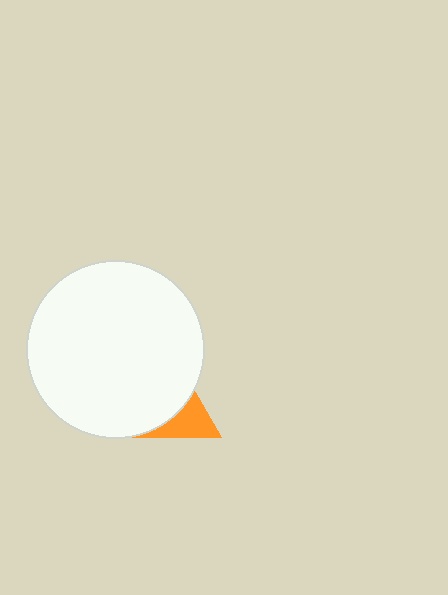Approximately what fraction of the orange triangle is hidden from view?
Roughly 62% of the orange triangle is hidden behind the white circle.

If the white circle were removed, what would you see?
You would see the complete orange triangle.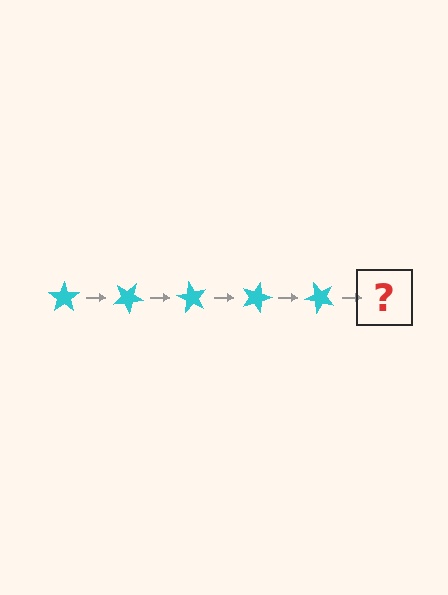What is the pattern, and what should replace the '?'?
The pattern is that the star rotates 30 degrees each step. The '?' should be a cyan star rotated 150 degrees.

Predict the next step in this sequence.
The next step is a cyan star rotated 150 degrees.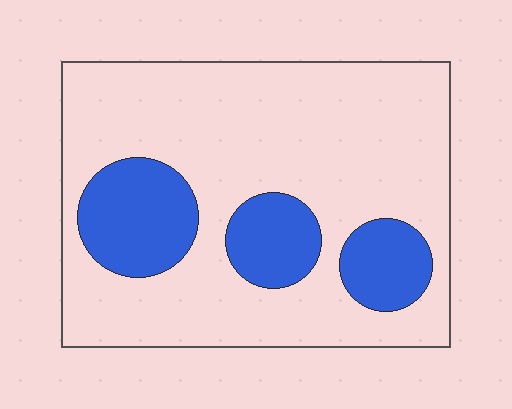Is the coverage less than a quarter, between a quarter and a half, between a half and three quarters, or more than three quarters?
Less than a quarter.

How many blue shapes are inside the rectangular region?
3.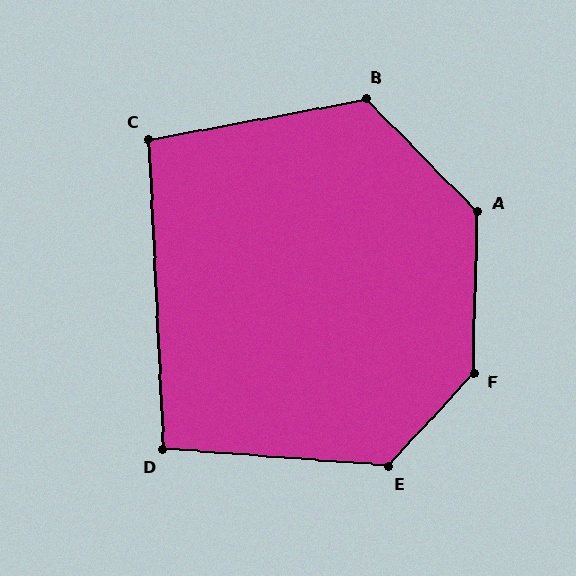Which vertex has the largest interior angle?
F, at approximately 139 degrees.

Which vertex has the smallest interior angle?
D, at approximately 97 degrees.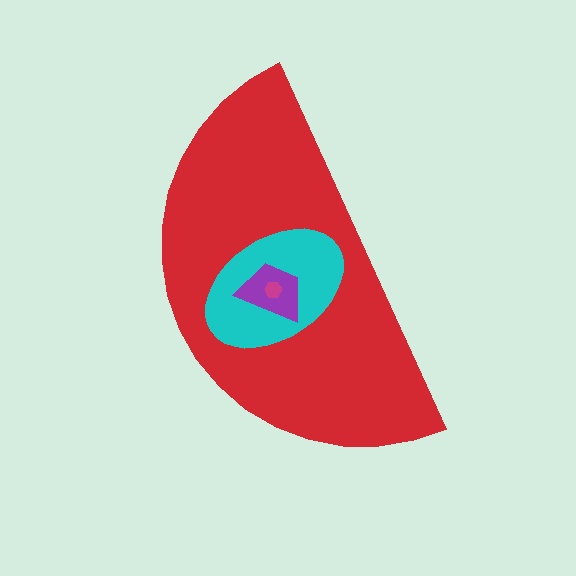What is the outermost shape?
The red semicircle.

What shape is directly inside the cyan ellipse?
The purple trapezoid.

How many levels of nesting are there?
4.